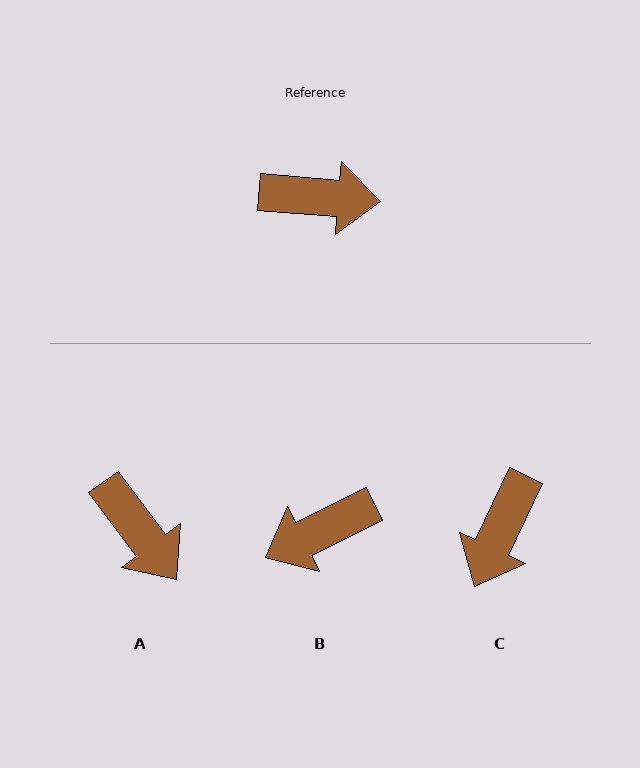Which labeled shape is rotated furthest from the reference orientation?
B, about 149 degrees away.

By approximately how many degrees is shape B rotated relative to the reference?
Approximately 149 degrees clockwise.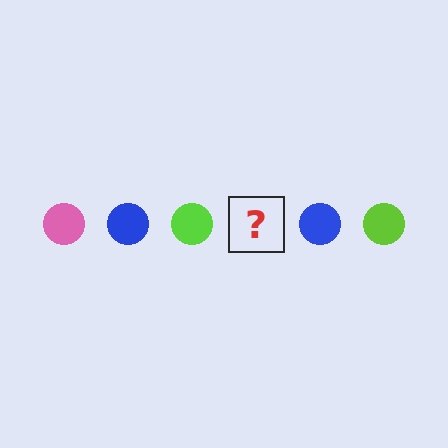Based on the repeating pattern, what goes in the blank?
The blank should be a pink circle.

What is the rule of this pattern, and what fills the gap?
The rule is that the pattern cycles through pink, blue, lime circles. The gap should be filled with a pink circle.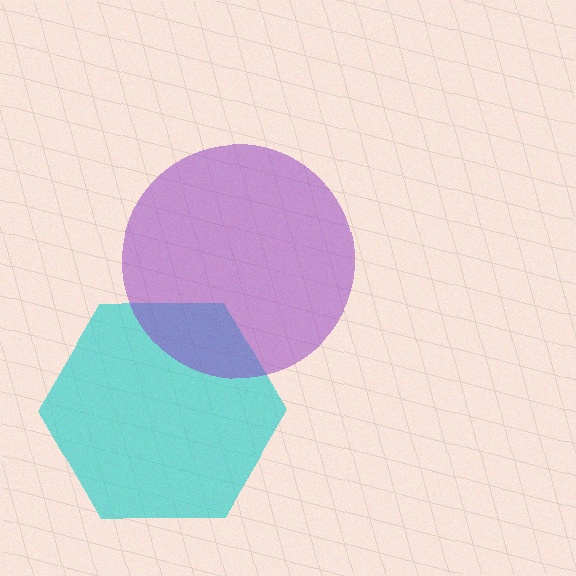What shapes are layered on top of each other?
The layered shapes are: a cyan hexagon, a purple circle.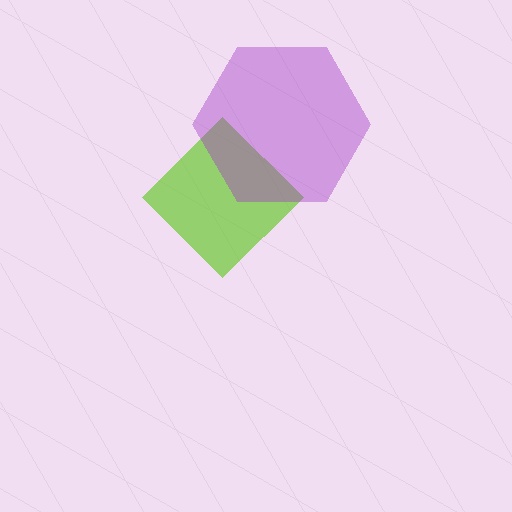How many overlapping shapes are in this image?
There are 2 overlapping shapes in the image.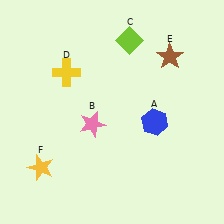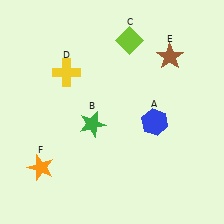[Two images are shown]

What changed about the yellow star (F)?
In Image 1, F is yellow. In Image 2, it changed to orange.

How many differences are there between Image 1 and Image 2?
There are 2 differences between the two images.